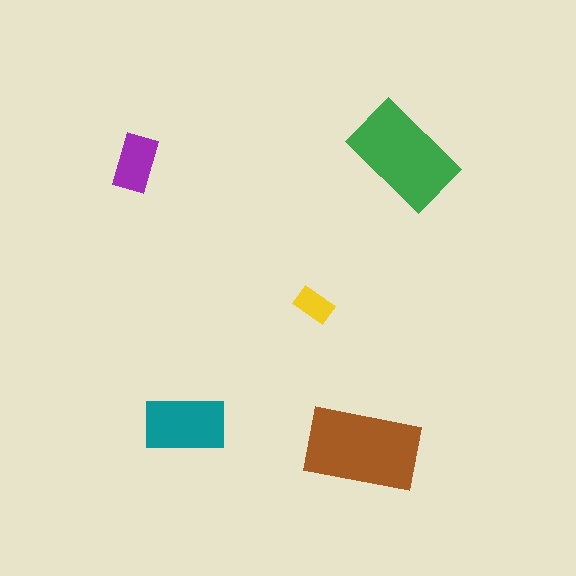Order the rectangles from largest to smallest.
the brown one, the green one, the teal one, the purple one, the yellow one.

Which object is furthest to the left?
The purple rectangle is leftmost.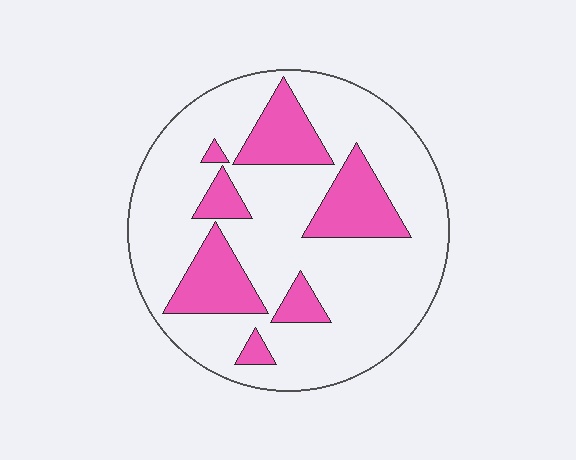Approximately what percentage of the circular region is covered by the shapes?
Approximately 25%.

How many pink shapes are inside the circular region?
7.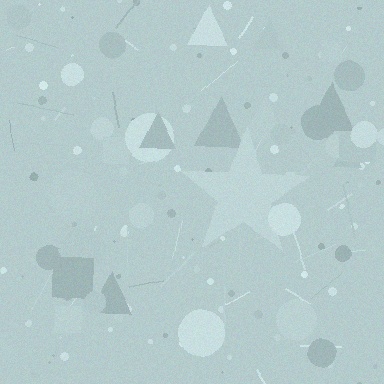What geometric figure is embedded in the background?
A star is embedded in the background.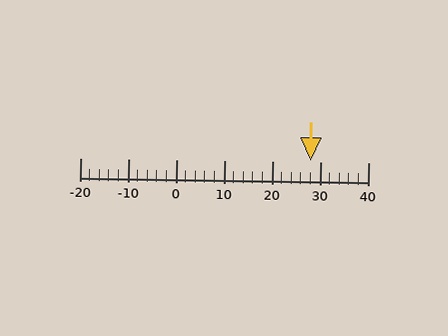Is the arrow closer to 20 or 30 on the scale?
The arrow is closer to 30.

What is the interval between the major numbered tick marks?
The major tick marks are spaced 10 units apart.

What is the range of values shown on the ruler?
The ruler shows values from -20 to 40.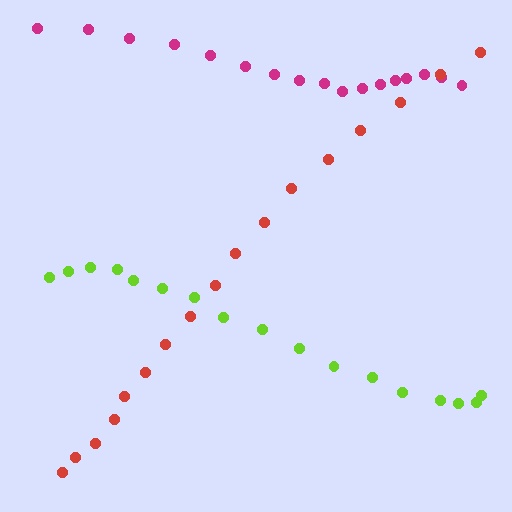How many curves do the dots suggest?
There are 3 distinct paths.